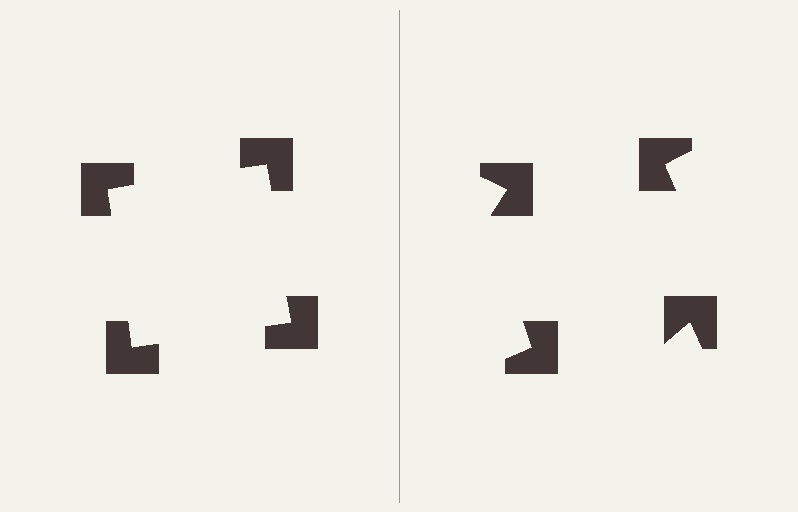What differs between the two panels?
The notched squares are positioned identically on both sides; only the wedge orientations differ. On the left they align to a square; on the right they are misaligned.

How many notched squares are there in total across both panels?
8 — 4 on each side.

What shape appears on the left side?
An illusory square.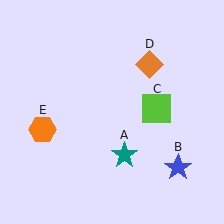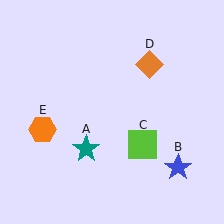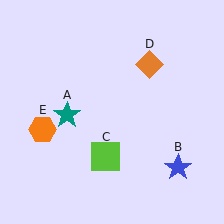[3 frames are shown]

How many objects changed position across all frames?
2 objects changed position: teal star (object A), lime square (object C).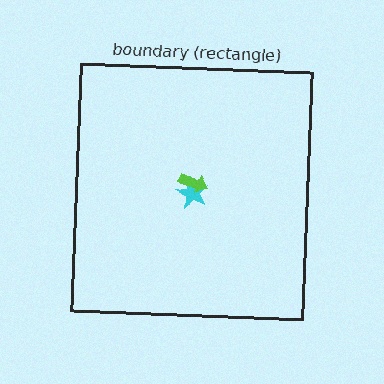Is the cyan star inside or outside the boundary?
Inside.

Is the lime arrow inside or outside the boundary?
Inside.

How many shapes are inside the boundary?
2 inside, 0 outside.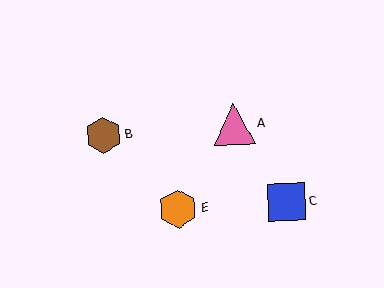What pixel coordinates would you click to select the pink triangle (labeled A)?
Click at (234, 124) to select the pink triangle A.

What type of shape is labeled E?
Shape E is an orange hexagon.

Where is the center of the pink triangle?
The center of the pink triangle is at (234, 124).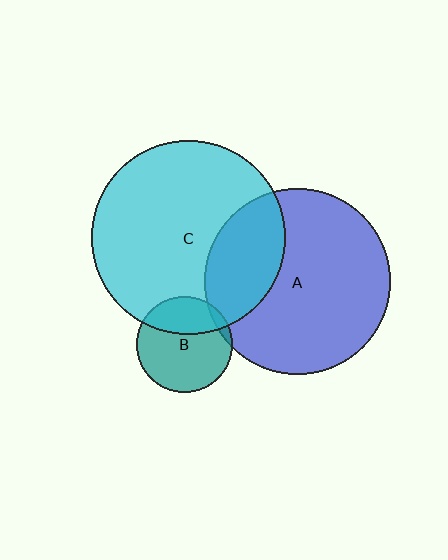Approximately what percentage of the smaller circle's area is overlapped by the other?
Approximately 35%.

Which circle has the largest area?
Circle C (cyan).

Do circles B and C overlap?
Yes.